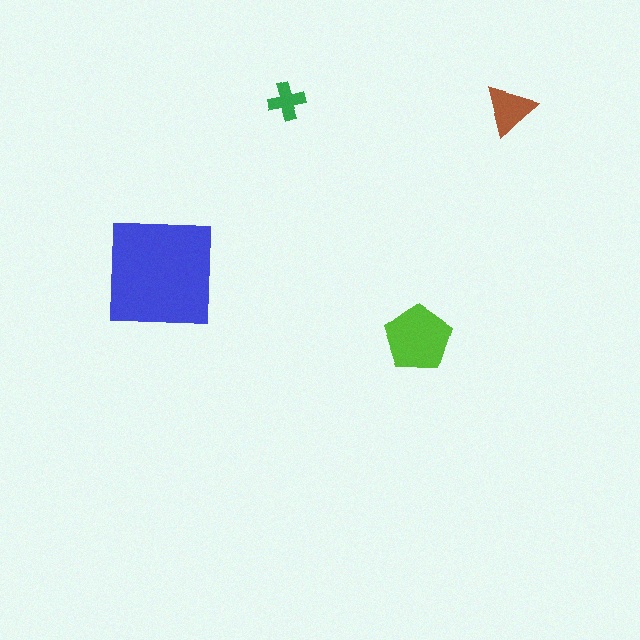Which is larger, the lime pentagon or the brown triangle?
The lime pentagon.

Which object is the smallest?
The green cross.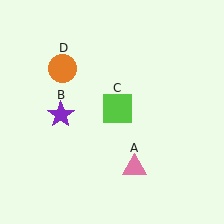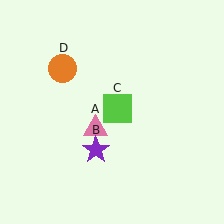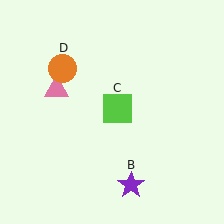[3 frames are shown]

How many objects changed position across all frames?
2 objects changed position: pink triangle (object A), purple star (object B).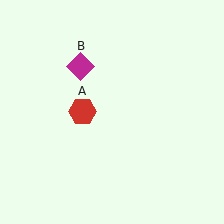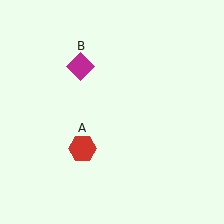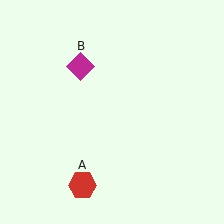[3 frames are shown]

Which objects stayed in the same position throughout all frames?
Magenta diamond (object B) remained stationary.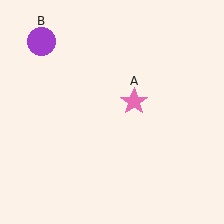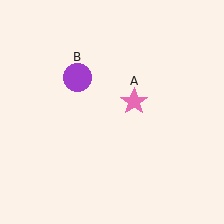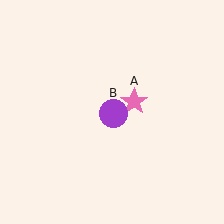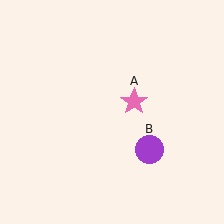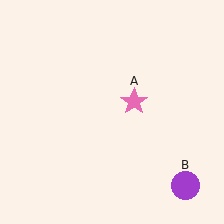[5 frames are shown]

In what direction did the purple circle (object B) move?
The purple circle (object B) moved down and to the right.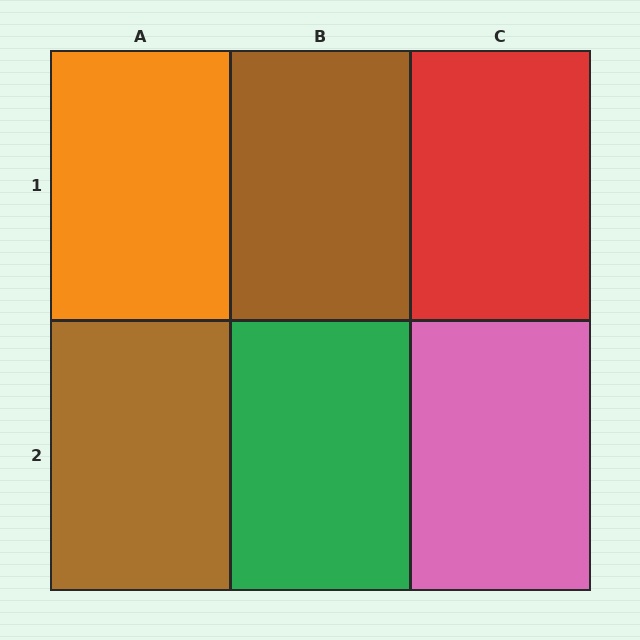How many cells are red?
1 cell is red.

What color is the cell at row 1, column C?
Red.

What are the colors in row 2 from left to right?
Brown, green, pink.